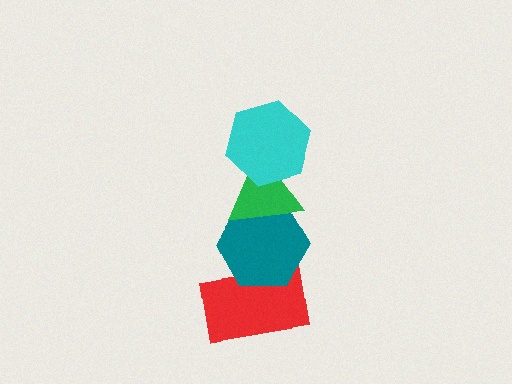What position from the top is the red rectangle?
The red rectangle is 4th from the top.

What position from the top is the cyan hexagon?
The cyan hexagon is 1st from the top.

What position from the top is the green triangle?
The green triangle is 2nd from the top.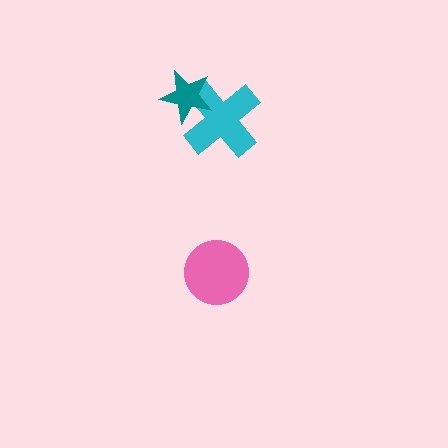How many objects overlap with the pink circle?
0 objects overlap with the pink circle.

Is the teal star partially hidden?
No, no other shape covers it.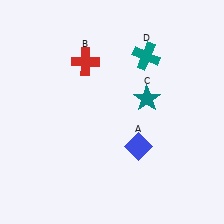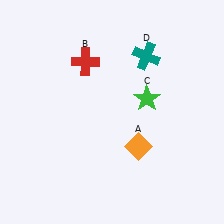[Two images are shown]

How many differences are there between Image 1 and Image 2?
There are 2 differences between the two images.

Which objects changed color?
A changed from blue to orange. C changed from teal to green.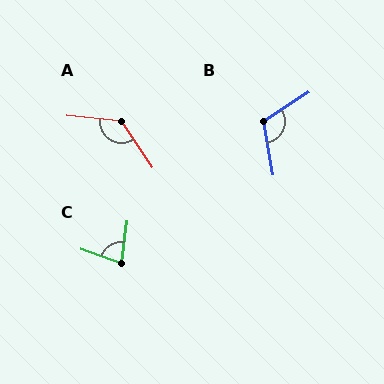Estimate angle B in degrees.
Approximately 113 degrees.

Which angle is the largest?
A, at approximately 130 degrees.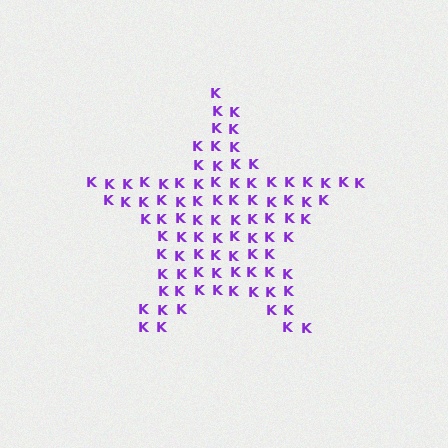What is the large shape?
The large shape is a star.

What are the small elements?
The small elements are letter K's.